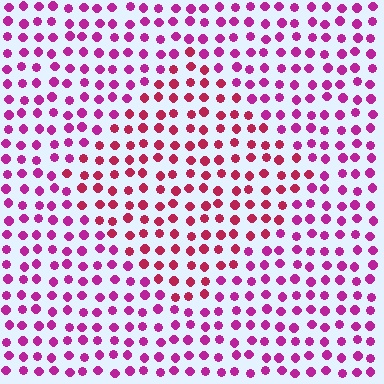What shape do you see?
I see a diamond.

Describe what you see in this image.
The image is filled with small magenta elements in a uniform arrangement. A diamond-shaped region is visible where the elements are tinted to a slightly different hue, forming a subtle color boundary.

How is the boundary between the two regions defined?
The boundary is defined purely by a slight shift in hue (about 29 degrees). Spacing, size, and orientation are identical on both sides.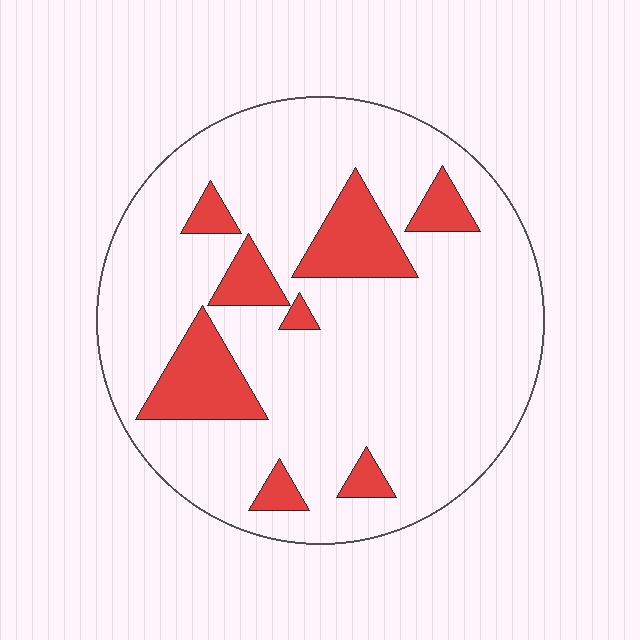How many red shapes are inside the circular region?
8.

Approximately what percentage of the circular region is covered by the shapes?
Approximately 15%.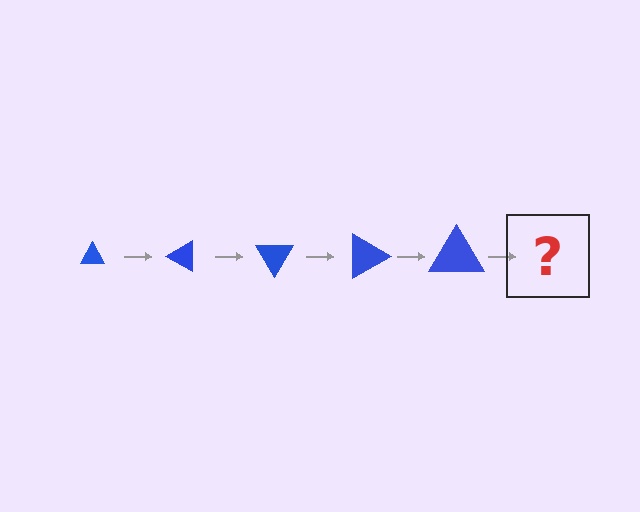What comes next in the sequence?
The next element should be a triangle, larger than the previous one and rotated 150 degrees from the start.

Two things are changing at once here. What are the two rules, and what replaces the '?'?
The two rules are that the triangle grows larger each step and it rotates 30 degrees each step. The '?' should be a triangle, larger than the previous one and rotated 150 degrees from the start.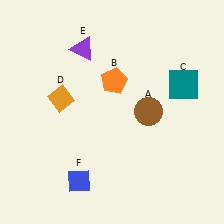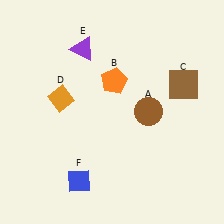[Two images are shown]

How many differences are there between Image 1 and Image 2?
There is 1 difference between the two images.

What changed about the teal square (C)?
In Image 1, C is teal. In Image 2, it changed to brown.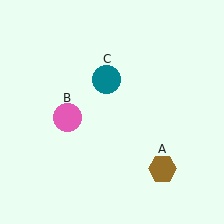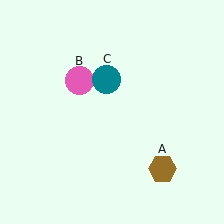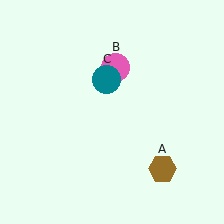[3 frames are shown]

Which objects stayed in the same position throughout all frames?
Brown hexagon (object A) and teal circle (object C) remained stationary.